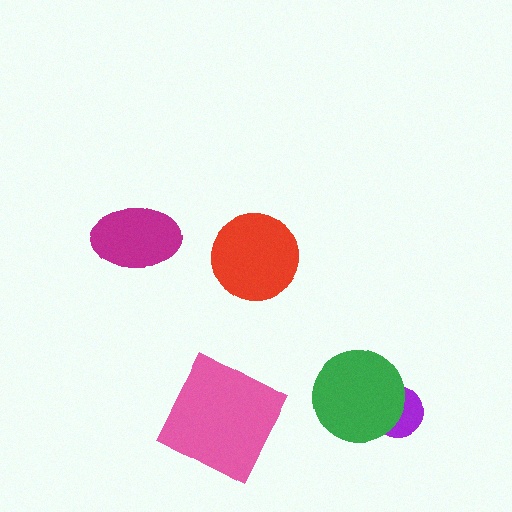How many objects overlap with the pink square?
0 objects overlap with the pink square.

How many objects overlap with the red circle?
0 objects overlap with the red circle.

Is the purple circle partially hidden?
Yes, it is partially covered by another shape.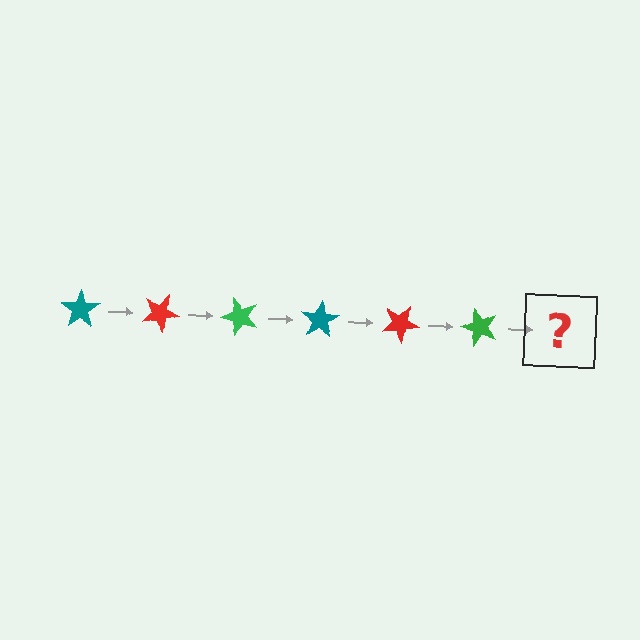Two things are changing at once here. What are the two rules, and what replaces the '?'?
The two rules are that it rotates 25 degrees each step and the color cycles through teal, red, and green. The '?' should be a teal star, rotated 150 degrees from the start.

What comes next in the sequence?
The next element should be a teal star, rotated 150 degrees from the start.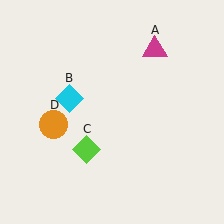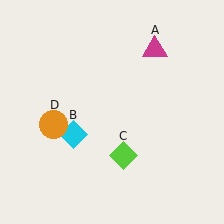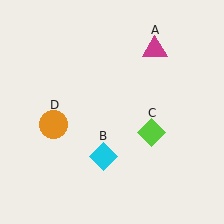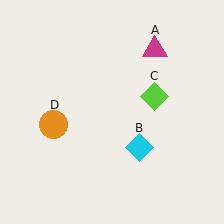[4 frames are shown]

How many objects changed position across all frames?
2 objects changed position: cyan diamond (object B), lime diamond (object C).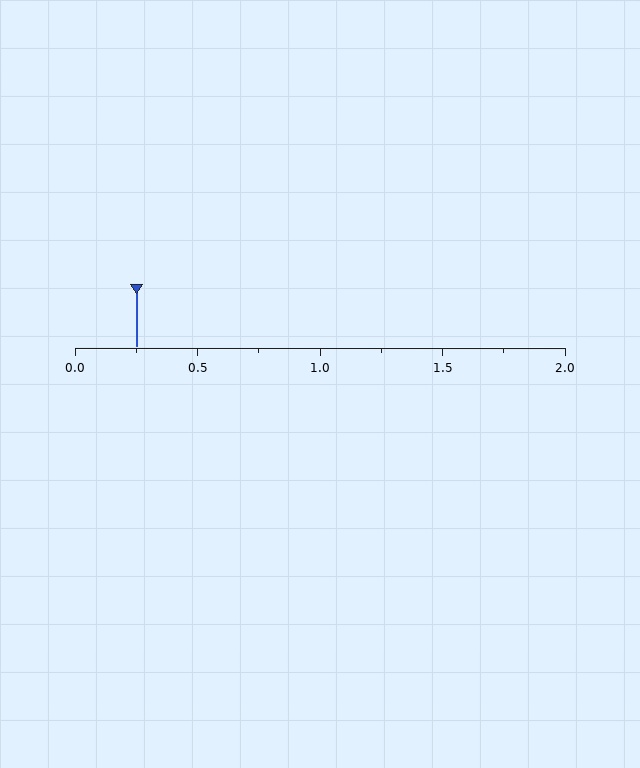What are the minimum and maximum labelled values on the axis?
The axis runs from 0.0 to 2.0.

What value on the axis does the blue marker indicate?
The marker indicates approximately 0.25.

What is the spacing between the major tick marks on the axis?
The major ticks are spaced 0.5 apart.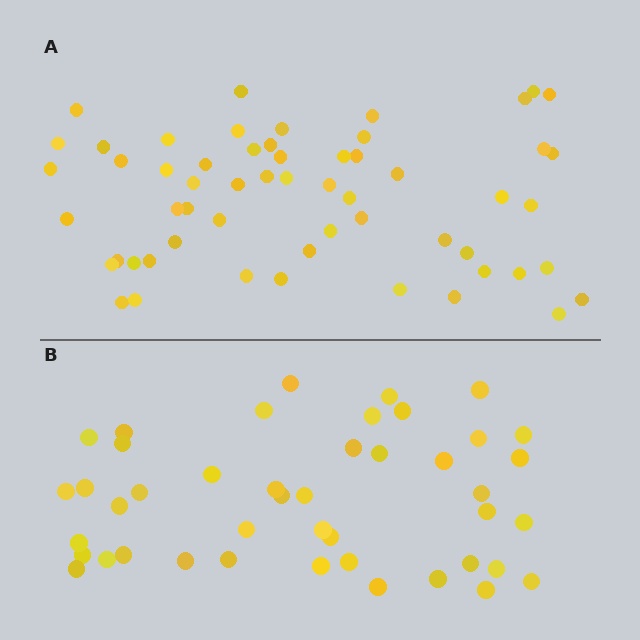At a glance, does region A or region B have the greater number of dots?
Region A (the top region) has more dots.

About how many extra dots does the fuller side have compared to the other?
Region A has approximately 15 more dots than region B.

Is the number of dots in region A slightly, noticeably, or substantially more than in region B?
Region A has noticeably more, but not dramatically so. The ratio is roughly 1.3 to 1.